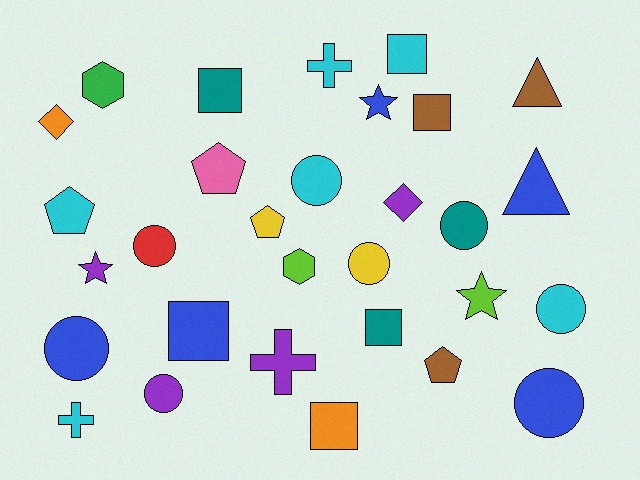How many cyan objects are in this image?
There are 6 cyan objects.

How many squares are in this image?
There are 6 squares.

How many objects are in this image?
There are 30 objects.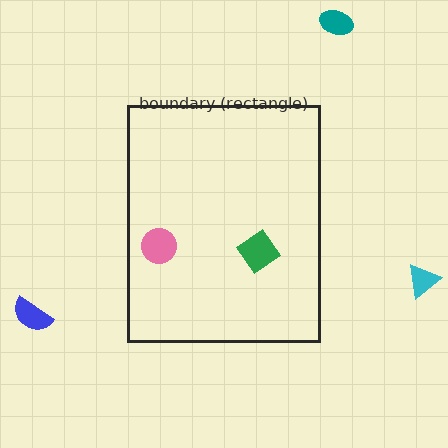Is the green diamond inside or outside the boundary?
Inside.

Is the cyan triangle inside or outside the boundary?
Outside.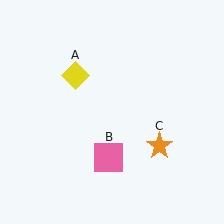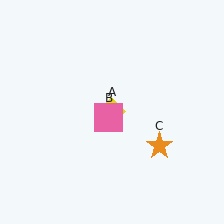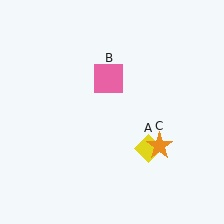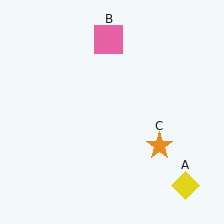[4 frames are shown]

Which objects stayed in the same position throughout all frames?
Orange star (object C) remained stationary.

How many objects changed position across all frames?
2 objects changed position: yellow diamond (object A), pink square (object B).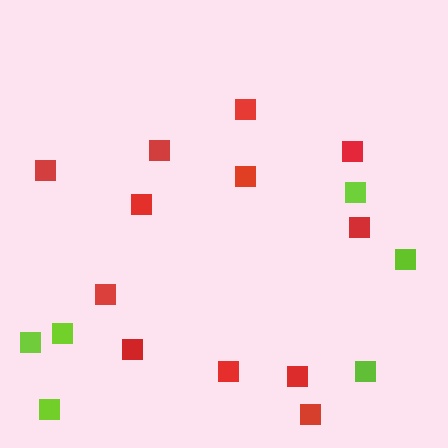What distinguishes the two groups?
There are 2 groups: one group of lime squares (6) and one group of red squares (12).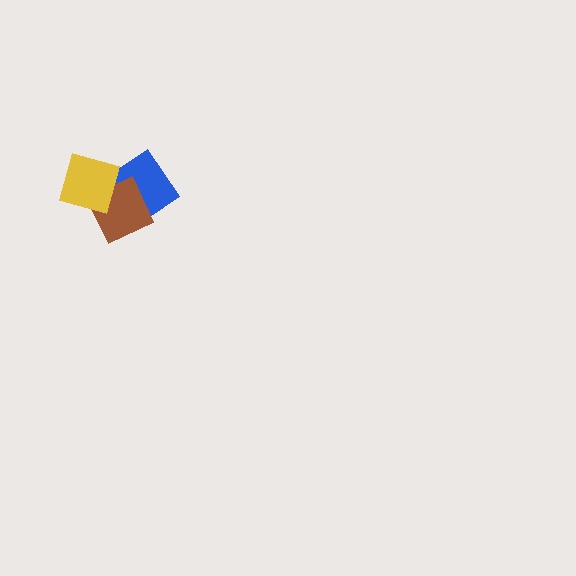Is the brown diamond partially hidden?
Yes, it is partially covered by another shape.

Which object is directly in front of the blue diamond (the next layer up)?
The brown diamond is directly in front of the blue diamond.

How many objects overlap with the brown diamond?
2 objects overlap with the brown diamond.